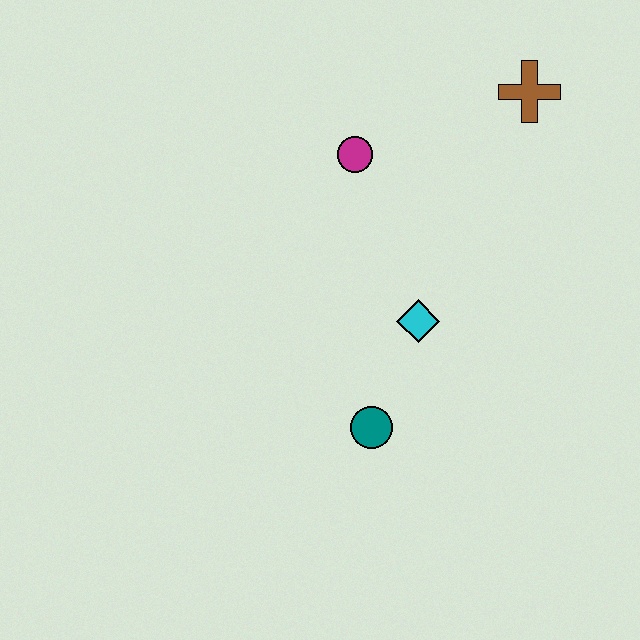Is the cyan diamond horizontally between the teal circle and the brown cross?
Yes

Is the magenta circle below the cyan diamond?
No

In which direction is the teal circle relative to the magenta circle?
The teal circle is below the magenta circle.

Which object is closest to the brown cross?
The magenta circle is closest to the brown cross.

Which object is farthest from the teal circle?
The brown cross is farthest from the teal circle.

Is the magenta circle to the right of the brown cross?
No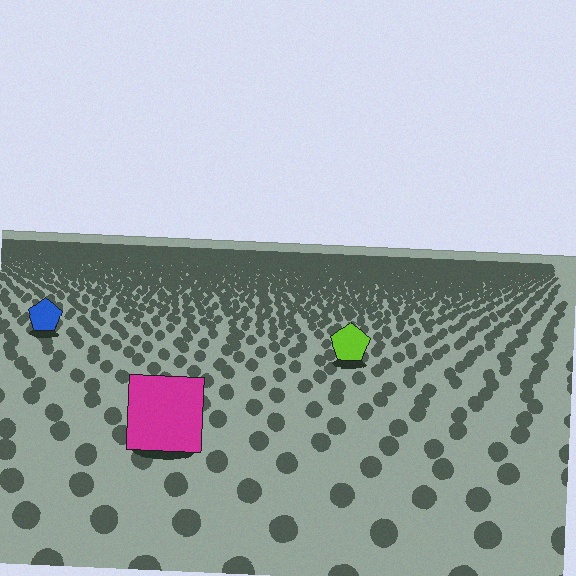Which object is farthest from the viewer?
The blue pentagon is farthest from the viewer. It appears smaller and the ground texture around it is denser.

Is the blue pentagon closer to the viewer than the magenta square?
No. The magenta square is closer — you can tell from the texture gradient: the ground texture is coarser near it.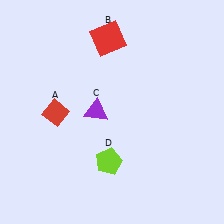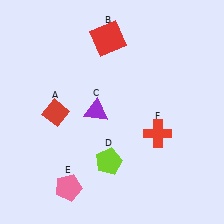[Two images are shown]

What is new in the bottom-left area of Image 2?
A pink pentagon (E) was added in the bottom-left area of Image 2.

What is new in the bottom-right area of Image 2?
A red cross (F) was added in the bottom-right area of Image 2.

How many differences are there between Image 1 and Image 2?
There are 2 differences between the two images.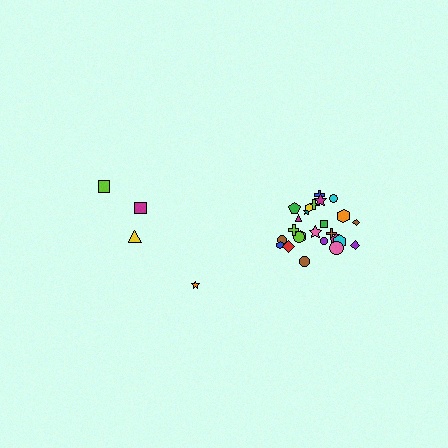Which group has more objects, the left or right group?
The right group.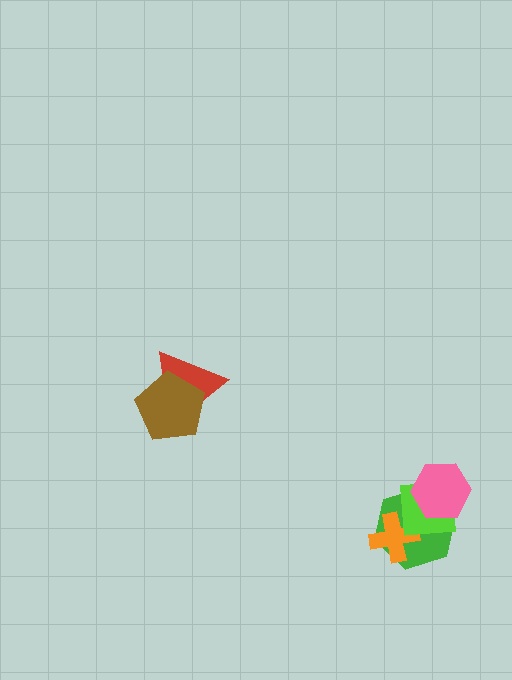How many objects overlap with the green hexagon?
3 objects overlap with the green hexagon.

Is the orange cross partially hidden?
Yes, it is partially covered by another shape.